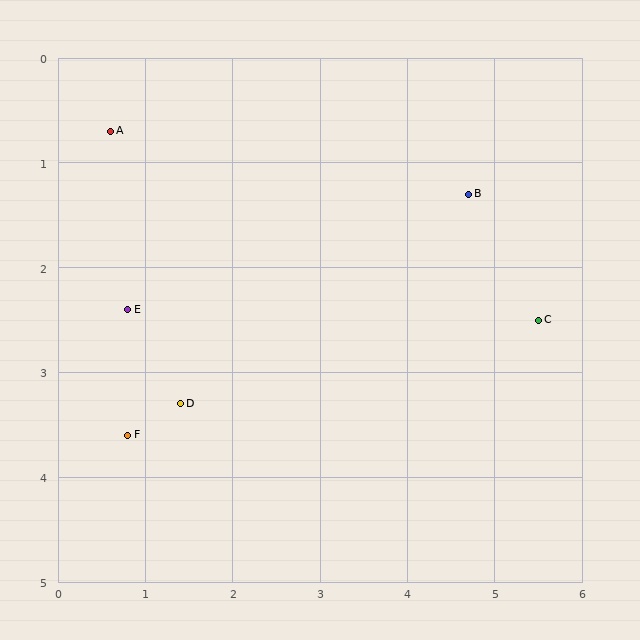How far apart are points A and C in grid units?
Points A and C are about 5.2 grid units apart.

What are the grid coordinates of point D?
Point D is at approximately (1.4, 3.3).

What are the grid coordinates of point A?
Point A is at approximately (0.6, 0.7).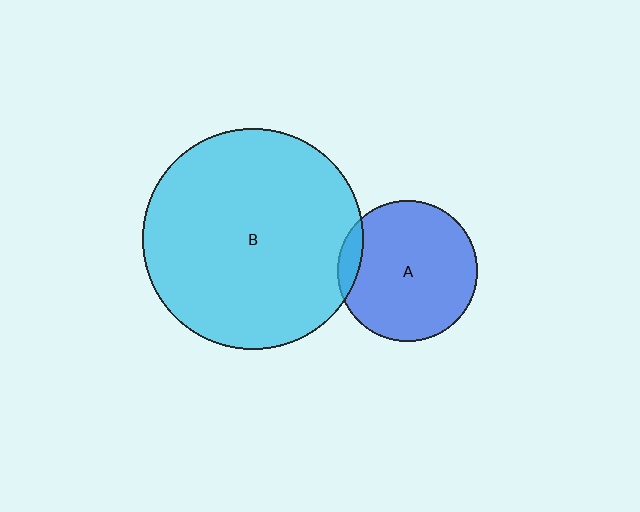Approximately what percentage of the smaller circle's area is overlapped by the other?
Approximately 10%.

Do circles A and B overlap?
Yes.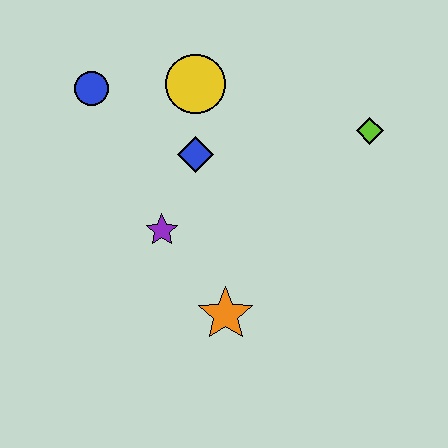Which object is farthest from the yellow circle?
The orange star is farthest from the yellow circle.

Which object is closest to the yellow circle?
The blue diamond is closest to the yellow circle.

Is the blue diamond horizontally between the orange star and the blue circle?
Yes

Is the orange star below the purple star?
Yes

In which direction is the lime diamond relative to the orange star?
The lime diamond is above the orange star.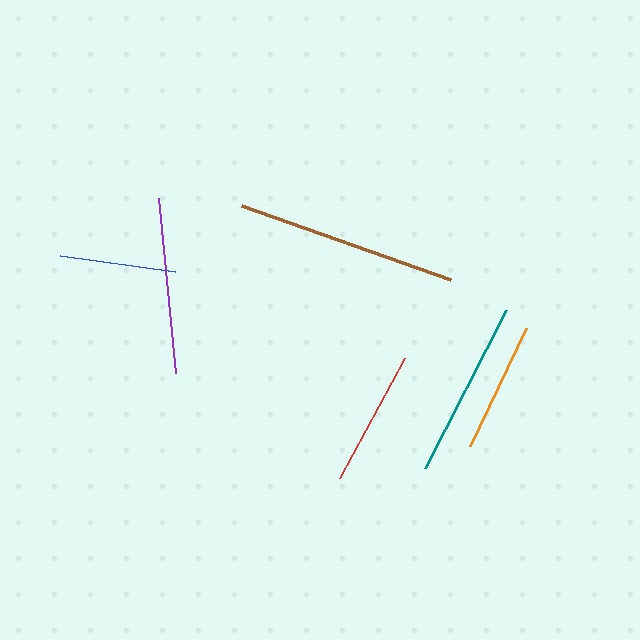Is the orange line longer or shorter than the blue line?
The orange line is longer than the blue line.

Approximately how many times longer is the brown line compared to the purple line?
The brown line is approximately 1.3 times the length of the purple line.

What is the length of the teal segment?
The teal segment is approximately 178 pixels long.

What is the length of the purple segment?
The purple segment is approximately 176 pixels long.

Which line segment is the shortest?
The blue line is the shortest at approximately 116 pixels.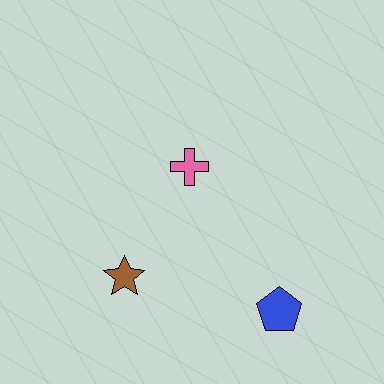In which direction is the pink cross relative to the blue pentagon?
The pink cross is above the blue pentagon.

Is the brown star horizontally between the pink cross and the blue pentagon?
No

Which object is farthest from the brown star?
The blue pentagon is farthest from the brown star.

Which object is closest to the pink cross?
The brown star is closest to the pink cross.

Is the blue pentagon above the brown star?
No